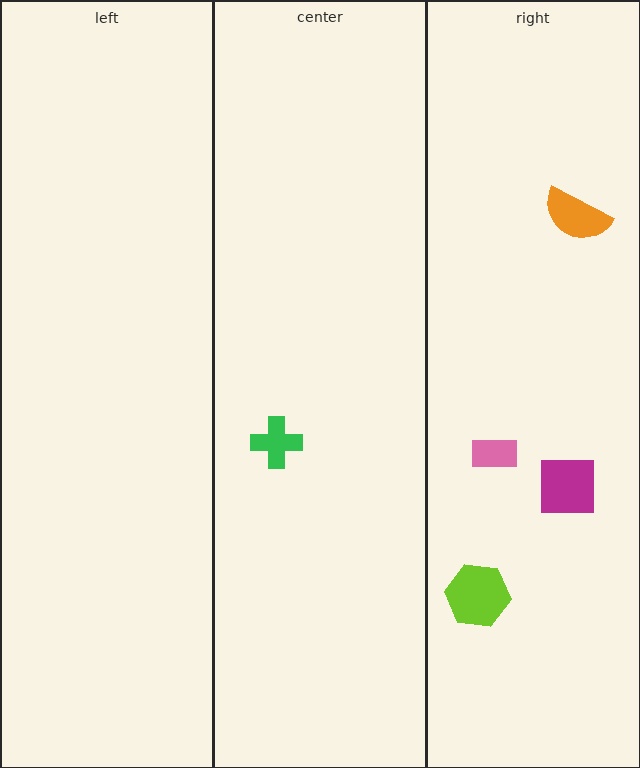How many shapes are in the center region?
1.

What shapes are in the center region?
The green cross.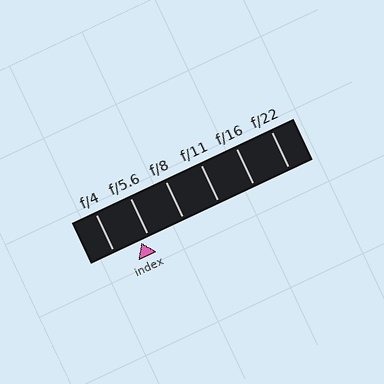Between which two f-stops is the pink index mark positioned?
The index mark is between f/4 and f/5.6.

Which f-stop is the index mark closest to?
The index mark is closest to f/5.6.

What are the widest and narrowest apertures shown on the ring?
The widest aperture shown is f/4 and the narrowest is f/22.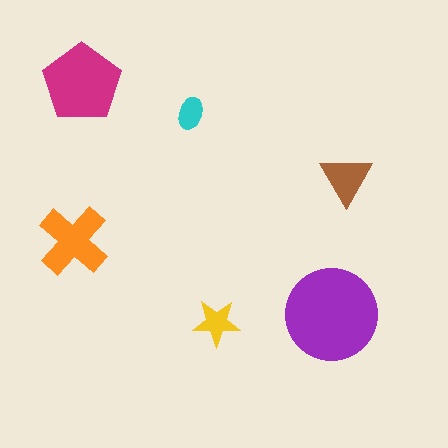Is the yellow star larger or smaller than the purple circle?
Smaller.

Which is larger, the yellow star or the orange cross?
The orange cross.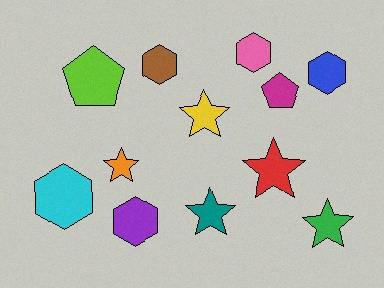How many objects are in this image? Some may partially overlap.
There are 12 objects.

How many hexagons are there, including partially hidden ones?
There are 5 hexagons.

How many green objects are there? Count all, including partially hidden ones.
There is 1 green object.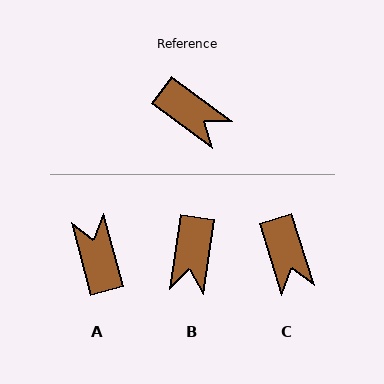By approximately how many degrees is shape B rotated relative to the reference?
Approximately 61 degrees clockwise.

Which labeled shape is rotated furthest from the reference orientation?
A, about 142 degrees away.